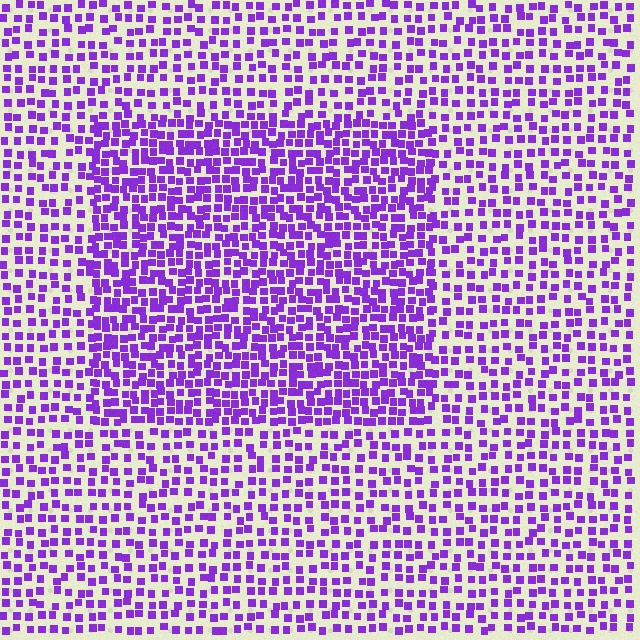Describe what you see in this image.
The image contains small purple elements arranged at two different densities. A rectangle-shaped region is visible where the elements are more densely packed than the surrounding area.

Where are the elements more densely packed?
The elements are more densely packed inside the rectangle boundary.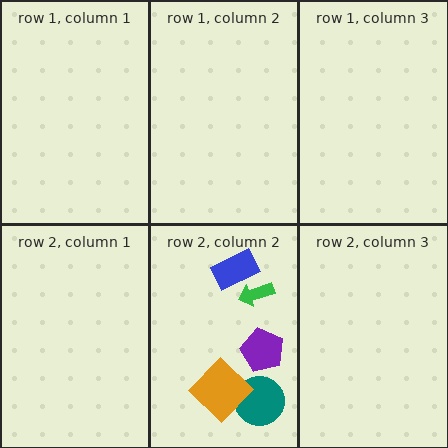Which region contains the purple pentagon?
The row 2, column 2 region.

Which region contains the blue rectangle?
The row 2, column 2 region.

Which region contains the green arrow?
The row 2, column 2 region.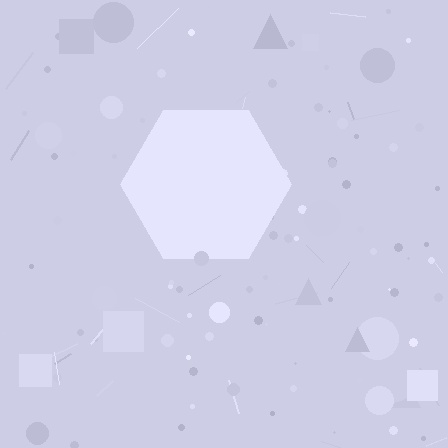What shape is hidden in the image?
A hexagon is hidden in the image.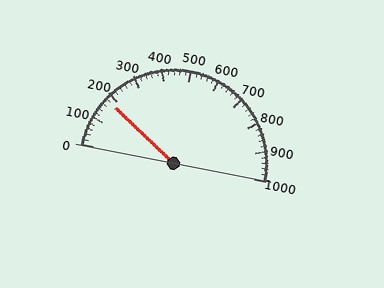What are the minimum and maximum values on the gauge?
The gauge ranges from 0 to 1000.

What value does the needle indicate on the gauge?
The needle indicates approximately 180.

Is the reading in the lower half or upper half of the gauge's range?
The reading is in the lower half of the range (0 to 1000).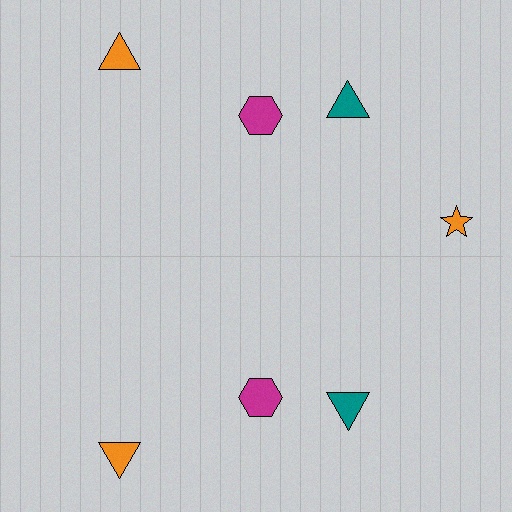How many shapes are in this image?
There are 7 shapes in this image.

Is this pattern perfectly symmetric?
No, the pattern is not perfectly symmetric. A orange star is missing from the bottom side.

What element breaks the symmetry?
A orange star is missing from the bottom side.